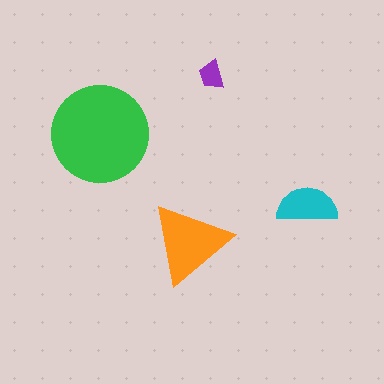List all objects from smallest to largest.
The purple trapezoid, the cyan semicircle, the orange triangle, the green circle.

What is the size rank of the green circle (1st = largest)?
1st.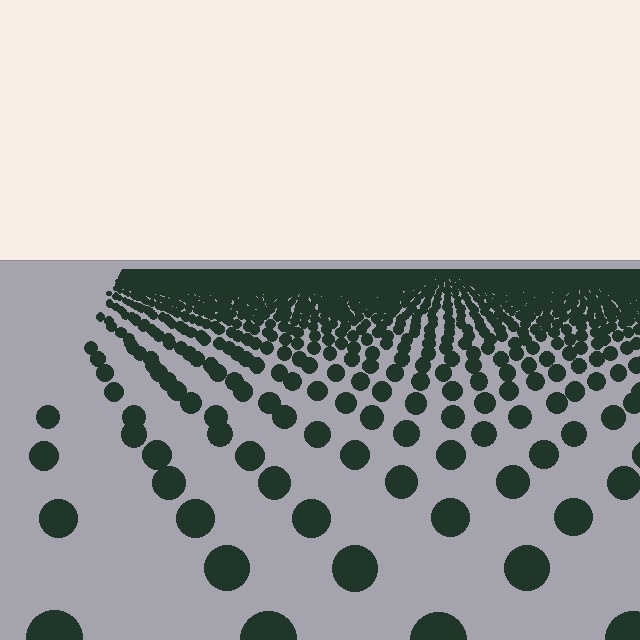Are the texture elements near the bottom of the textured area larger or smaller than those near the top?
Larger. Near the bottom, elements are closer to the viewer and appear at a bigger on-screen size.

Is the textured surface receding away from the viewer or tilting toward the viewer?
The surface is receding away from the viewer. Texture elements get smaller and denser toward the top.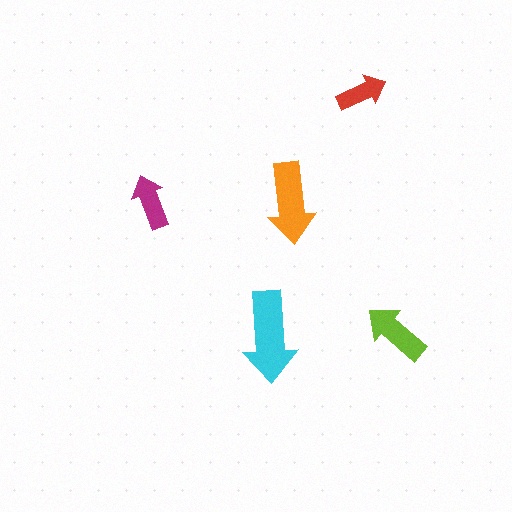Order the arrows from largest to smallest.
the cyan one, the orange one, the lime one, the magenta one, the red one.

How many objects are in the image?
There are 5 objects in the image.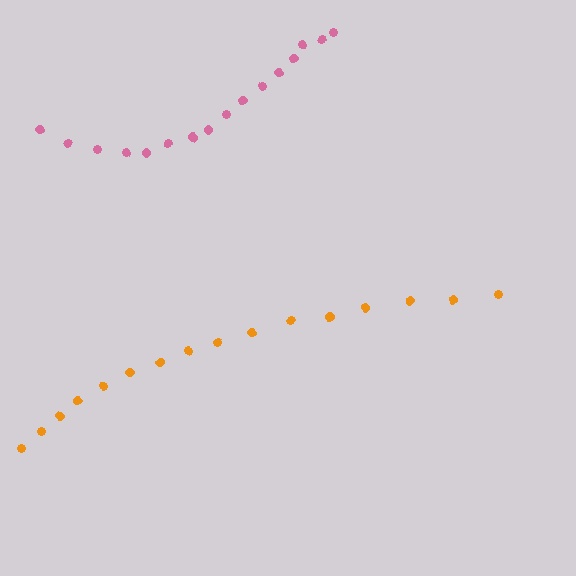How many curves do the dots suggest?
There are 2 distinct paths.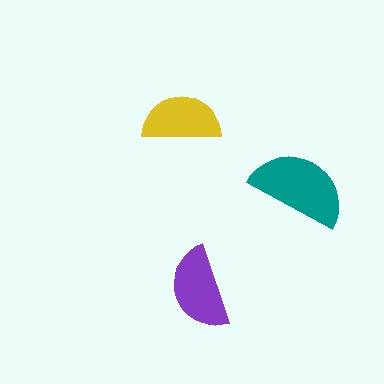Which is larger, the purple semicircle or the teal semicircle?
The teal one.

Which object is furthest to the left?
The yellow semicircle is leftmost.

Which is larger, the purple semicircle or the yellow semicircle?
The purple one.